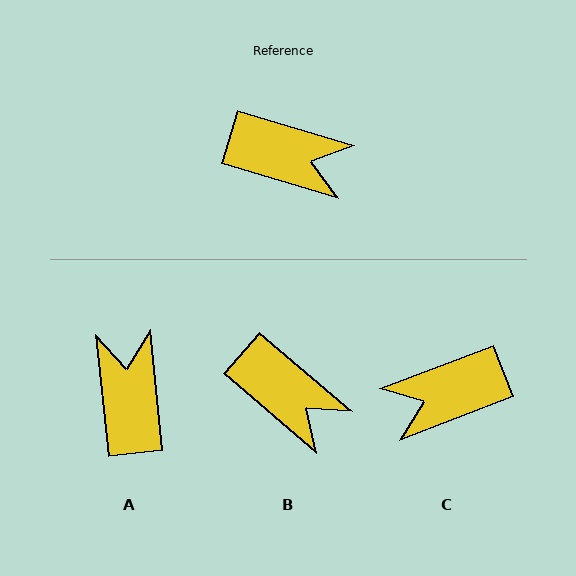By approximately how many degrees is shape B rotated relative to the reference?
Approximately 24 degrees clockwise.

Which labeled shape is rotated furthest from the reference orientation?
C, about 142 degrees away.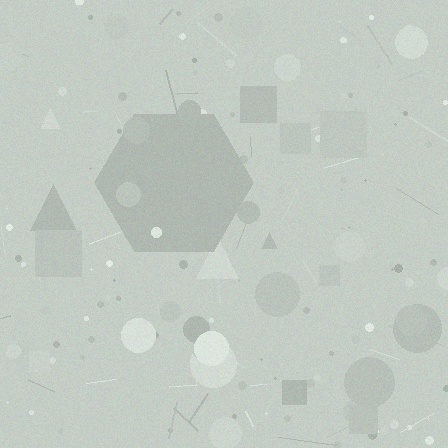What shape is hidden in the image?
A hexagon is hidden in the image.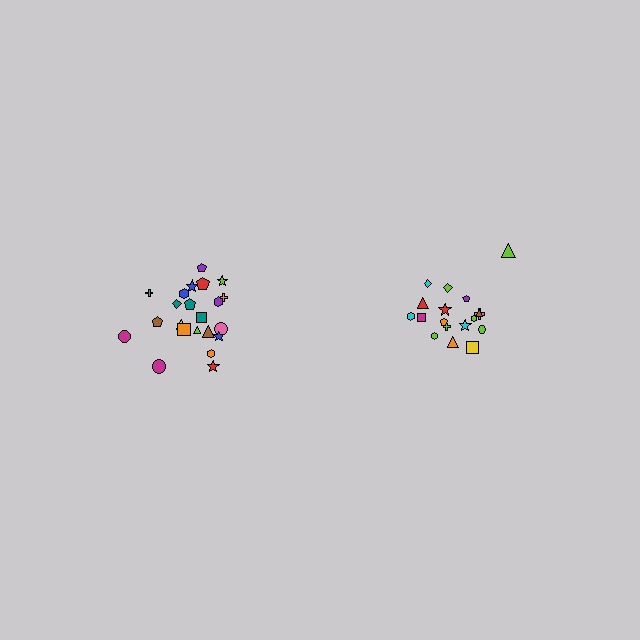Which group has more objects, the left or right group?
The left group.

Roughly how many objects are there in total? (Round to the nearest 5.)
Roughly 40 objects in total.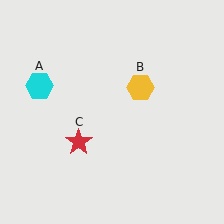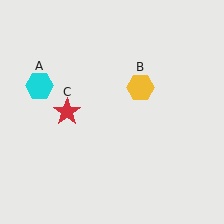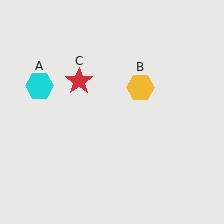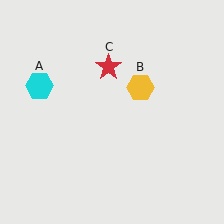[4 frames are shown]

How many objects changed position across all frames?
1 object changed position: red star (object C).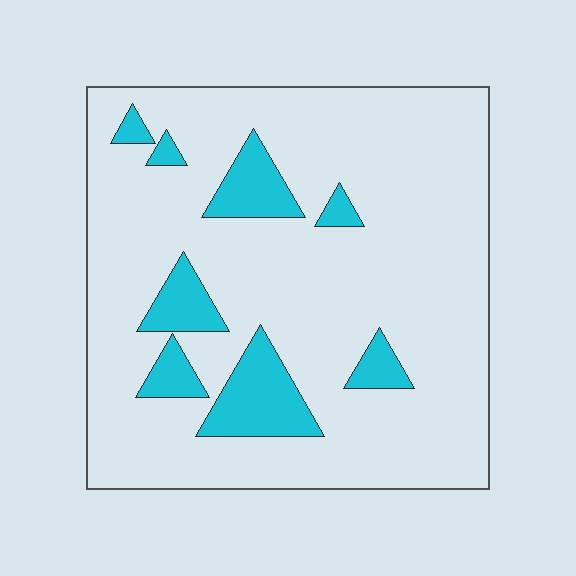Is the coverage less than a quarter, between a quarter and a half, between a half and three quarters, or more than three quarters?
Less than a quarter.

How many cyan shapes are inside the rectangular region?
8.